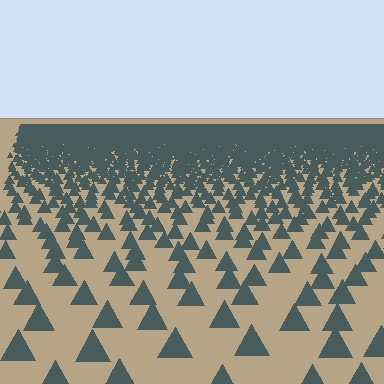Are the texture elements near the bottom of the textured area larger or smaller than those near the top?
Larger. Near the bottom, elements are closer to the viewer and appear at a bigger on-screen size.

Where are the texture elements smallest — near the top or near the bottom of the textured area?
Near the top.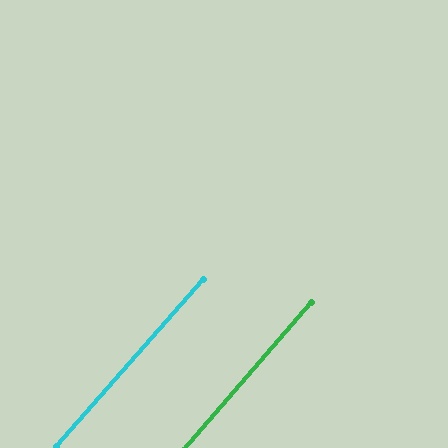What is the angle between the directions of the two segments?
Approximately 1 degree.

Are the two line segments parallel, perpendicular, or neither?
Parallel — their directions differ by only 0.5°.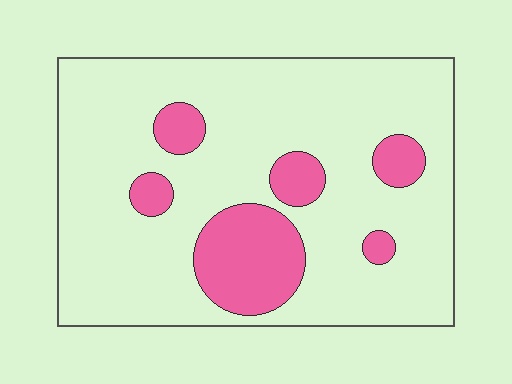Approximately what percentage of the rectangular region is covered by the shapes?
Approximately 20%.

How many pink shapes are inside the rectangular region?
6.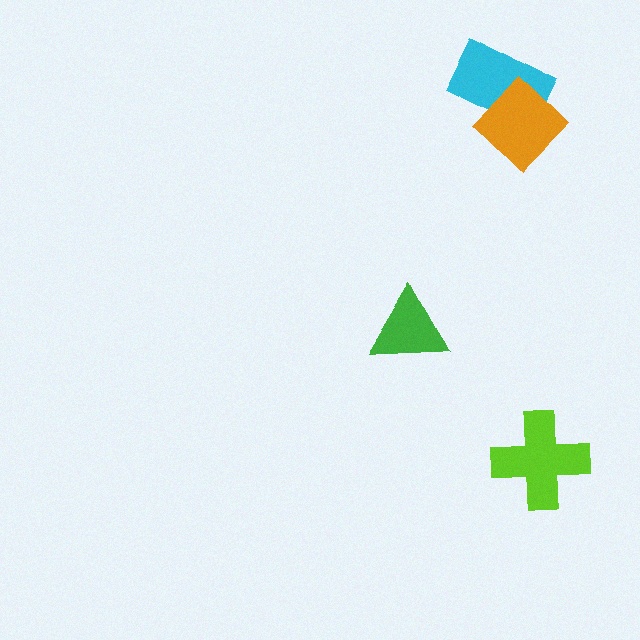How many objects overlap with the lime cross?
0 objects overlap with the lime cross.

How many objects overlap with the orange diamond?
1 object overlaps with the orange diamond.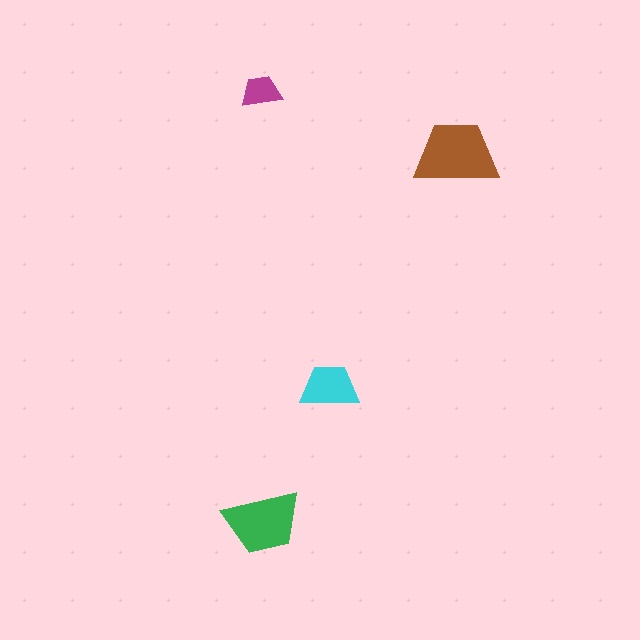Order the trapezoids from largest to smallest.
the brown one, the green one, the cyan one, the magenta one.